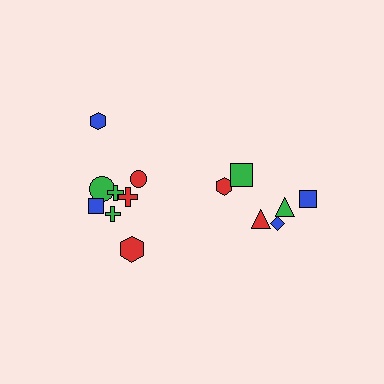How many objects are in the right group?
There are 6 objects.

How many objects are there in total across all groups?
There are 14 objects.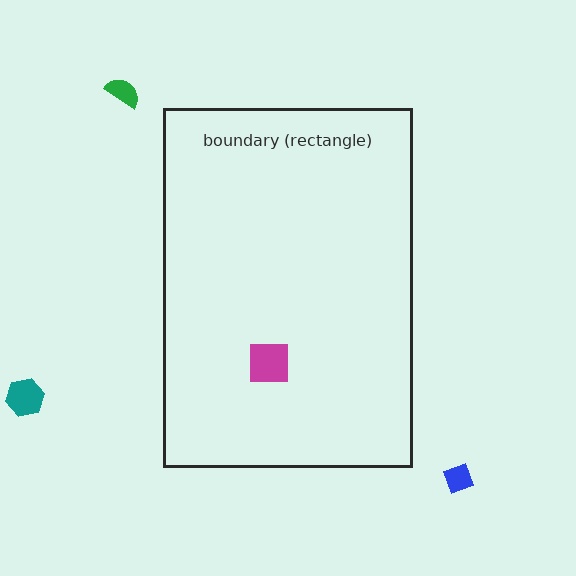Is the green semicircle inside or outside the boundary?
Outside.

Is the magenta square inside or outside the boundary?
Inside.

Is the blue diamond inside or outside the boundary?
Outside.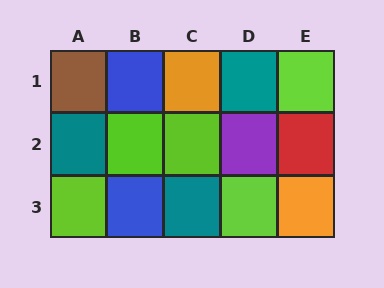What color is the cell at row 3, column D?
Lime.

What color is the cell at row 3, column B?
Blue.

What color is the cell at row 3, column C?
Teal.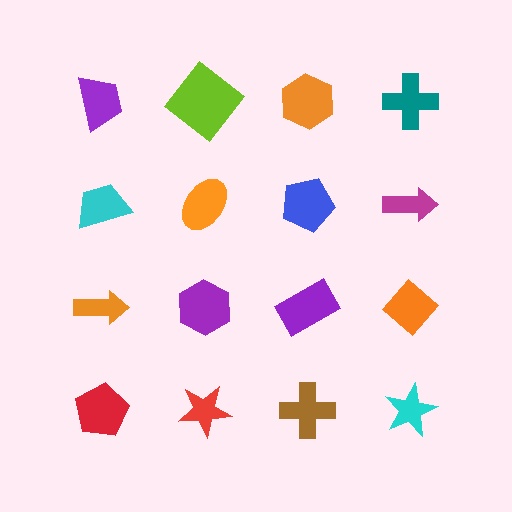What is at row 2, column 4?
A magenta arrow.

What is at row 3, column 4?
An orange diamond.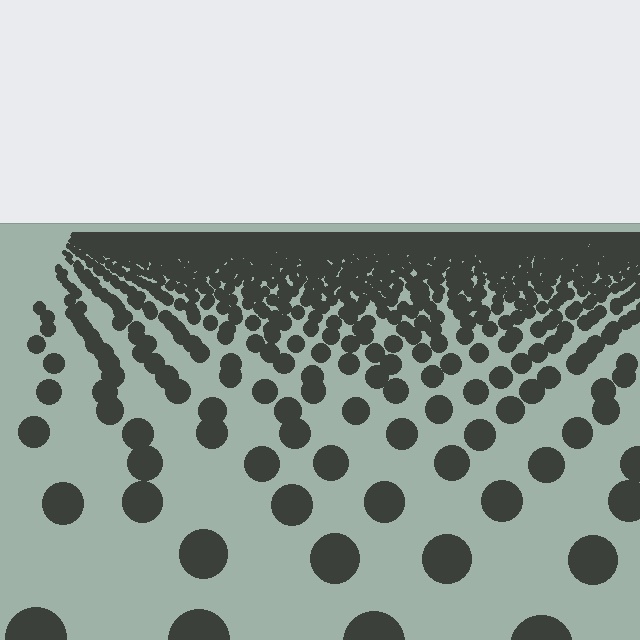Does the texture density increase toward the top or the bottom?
Density increases toward the top.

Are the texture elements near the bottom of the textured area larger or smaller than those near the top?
Larger. Near the bottom, elements are closer to the viewer and appear at a bigger on-screen size.